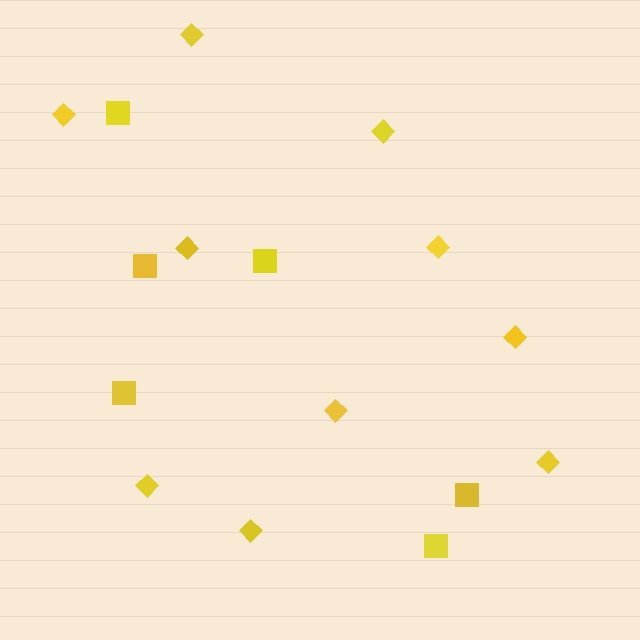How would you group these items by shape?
There are 2 groups: one group of diamonds (10) and one group of squares (6).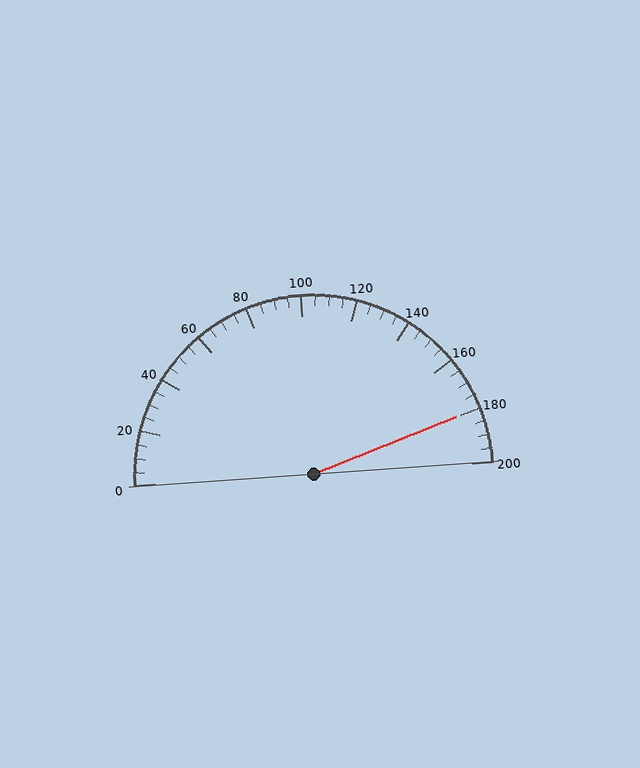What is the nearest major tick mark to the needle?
The nearest major tick mark is 180.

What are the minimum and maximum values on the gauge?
The gauge ranges from 0 to 200.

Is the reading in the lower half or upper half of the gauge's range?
The reading is in the upper half of the range (0 to 200).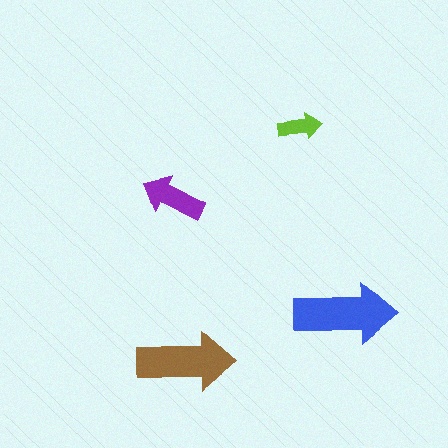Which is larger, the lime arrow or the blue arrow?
The blue one.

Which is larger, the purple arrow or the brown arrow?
The brown one.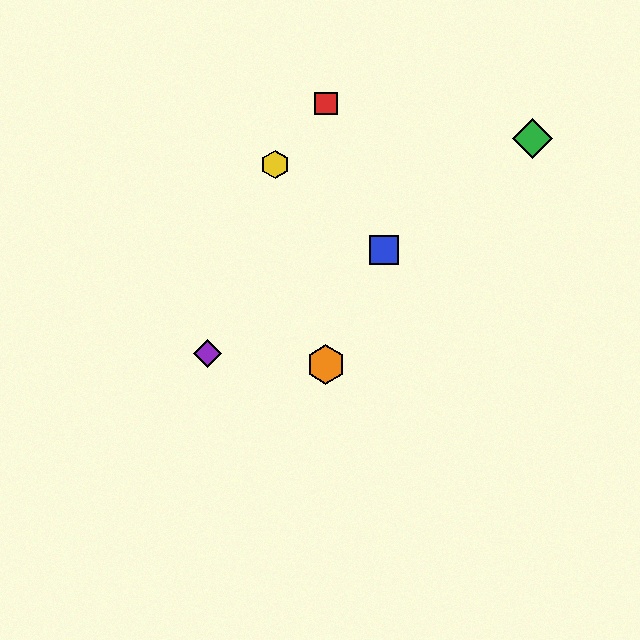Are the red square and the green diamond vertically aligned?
No, the red square is at x≈326 and the green diamond is at x≈532.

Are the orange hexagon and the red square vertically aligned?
Yes, both are at x≈326.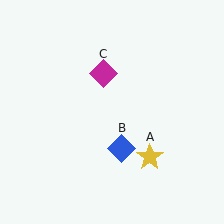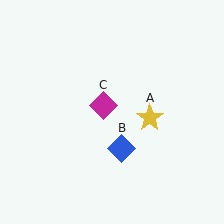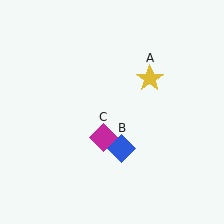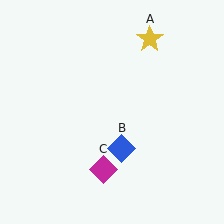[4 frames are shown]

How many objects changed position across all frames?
2 objects changed position: yellow star (object A), magenta diamond (object C).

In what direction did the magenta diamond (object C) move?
The magenta diamond (object C) moved down.